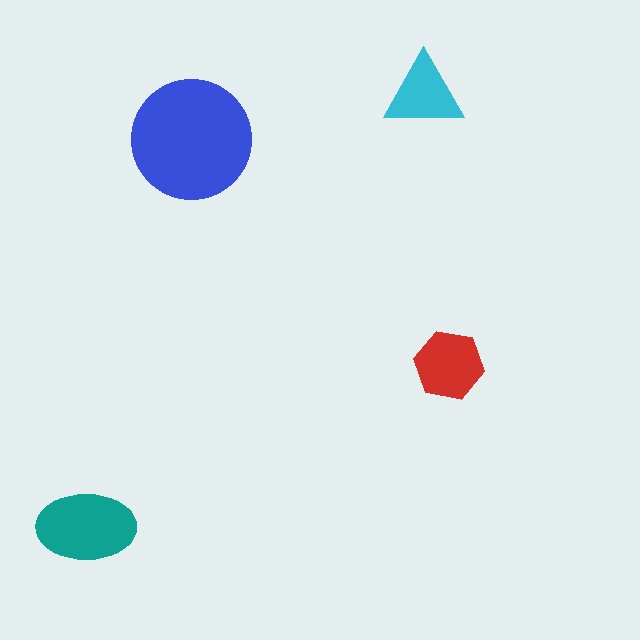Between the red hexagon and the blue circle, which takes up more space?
The blue circle.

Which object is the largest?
The blue circle.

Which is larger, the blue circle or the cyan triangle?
The blue circle.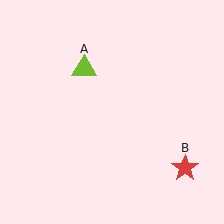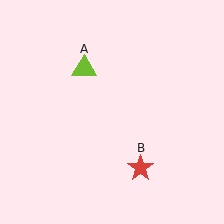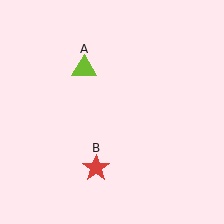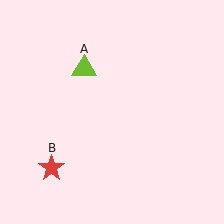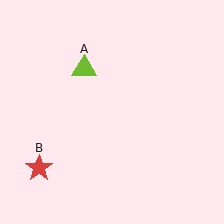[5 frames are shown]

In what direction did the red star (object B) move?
The red star (object B) moved left.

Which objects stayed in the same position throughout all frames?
Lime triangle (object A) remained stationary.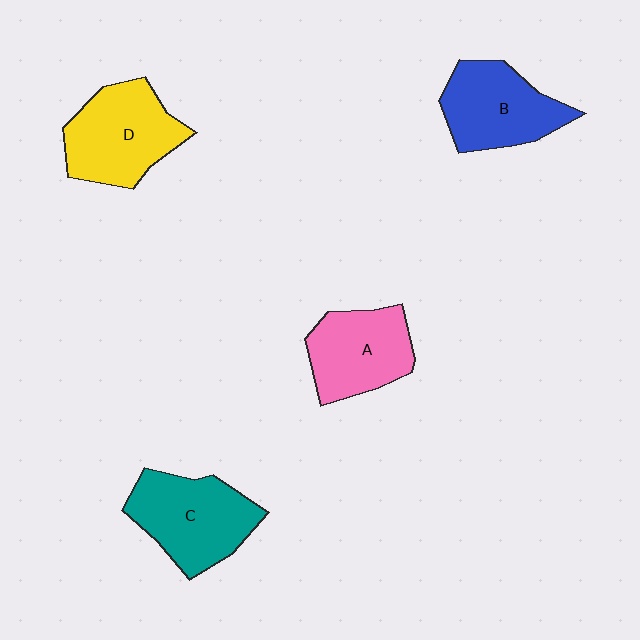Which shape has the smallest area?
Shape A (pink).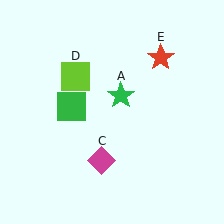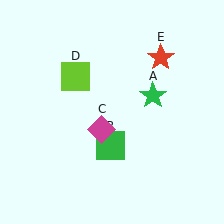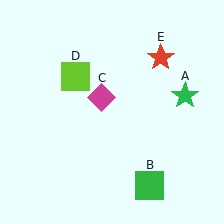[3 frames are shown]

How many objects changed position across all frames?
3 objects changed position: green star (object A), green square (object B), magenta diamond (object C).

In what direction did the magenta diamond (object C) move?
The magenta diamond (object C) moved up.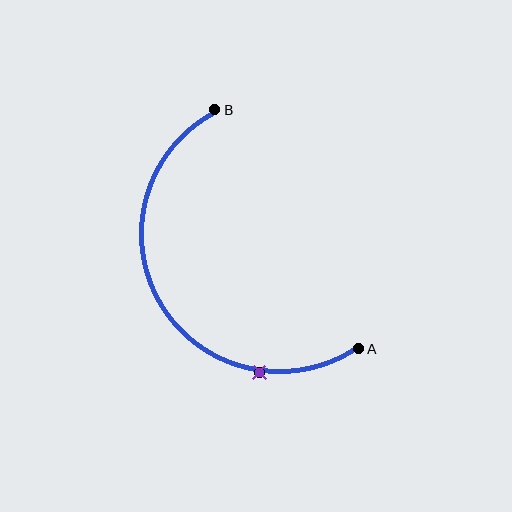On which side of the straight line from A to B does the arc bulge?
The arc bulges to the left of the straight line connecting A and B.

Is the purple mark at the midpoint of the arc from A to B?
No. The purple mark lies on the arc but is closer to endpoint A. The arc midpoint would be at the point on the curve equidistant along the arc from both A and B.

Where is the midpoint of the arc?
The arc midpoint is the point on the curve farthest from the straight line joining A and B. It sits to the left of that line.